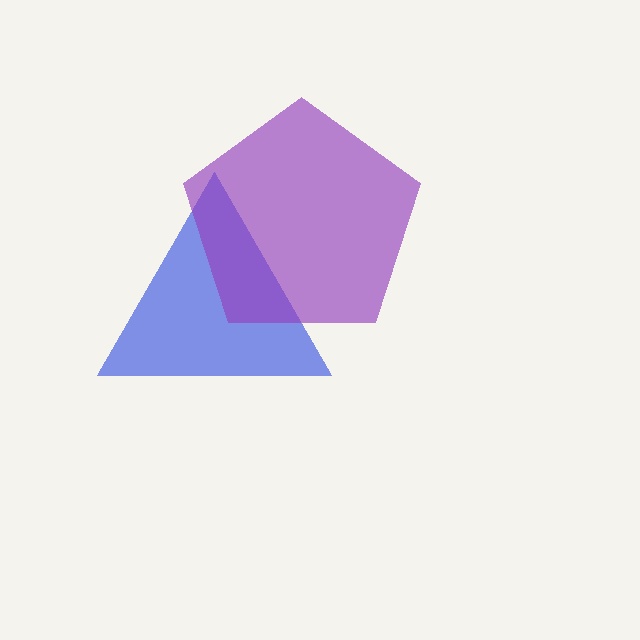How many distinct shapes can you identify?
There are 2 distinct shapes: a blue triangle, a purple pentagon.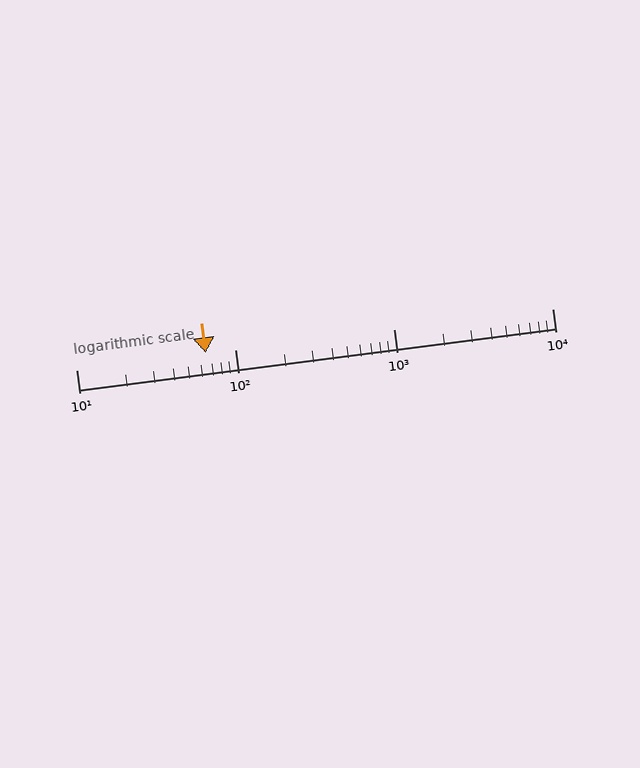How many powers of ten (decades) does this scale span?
The scale spans 3 decades, from 10 to 10000.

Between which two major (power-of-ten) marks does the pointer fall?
The pointer is between 10 and 100.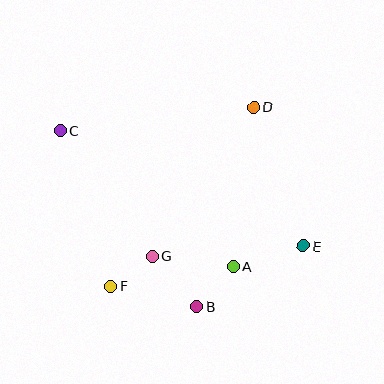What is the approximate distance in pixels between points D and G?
The distance between D and G is approximately 180 pixels.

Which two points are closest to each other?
Points F and G are closest to each other.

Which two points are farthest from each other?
Points C and E are farthest from each other.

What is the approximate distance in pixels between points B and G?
The distance between B and G is approximately 67 pixels.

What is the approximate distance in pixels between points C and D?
The distance between C and D is approximately 195 pixels.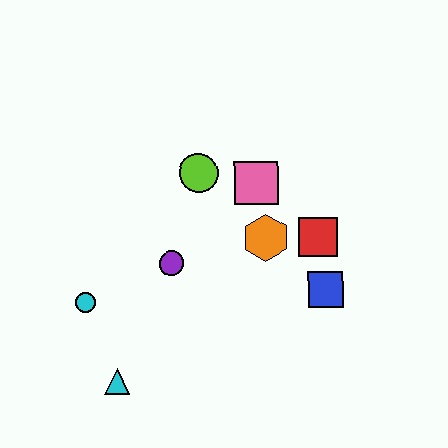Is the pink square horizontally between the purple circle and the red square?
Yes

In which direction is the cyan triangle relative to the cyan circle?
The cyan triangle is below the cyan circle.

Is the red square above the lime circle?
No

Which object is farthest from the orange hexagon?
The cyan triangle is farthest from the orange hexagon.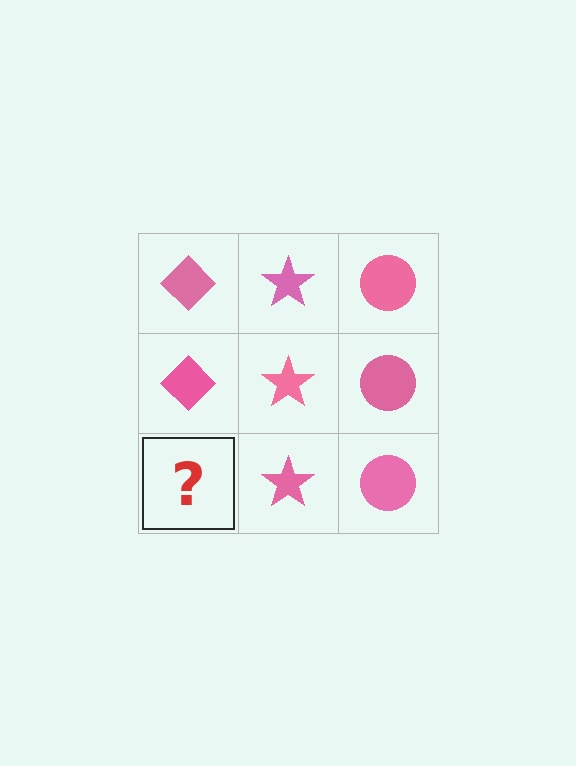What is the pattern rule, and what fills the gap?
The rule is that each column has a consistent shape. The gap should be filled with a pink diamond.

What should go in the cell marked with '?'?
The missing cell should contain a pink diamond.